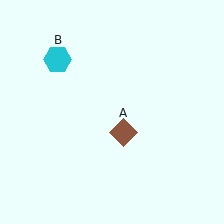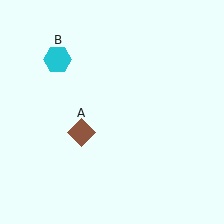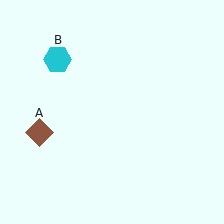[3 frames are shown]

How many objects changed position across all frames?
1 object changed position: brown diamond (object A).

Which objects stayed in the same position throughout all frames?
Cyan hexagon (object B) remained stationary.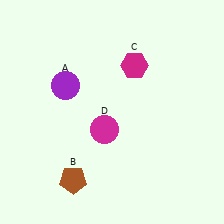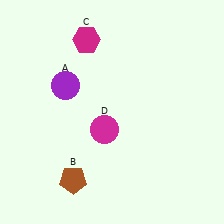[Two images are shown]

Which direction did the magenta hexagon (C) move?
The magenta hexagon (C) moved left.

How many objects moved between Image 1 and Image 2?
1 object moved between the two images.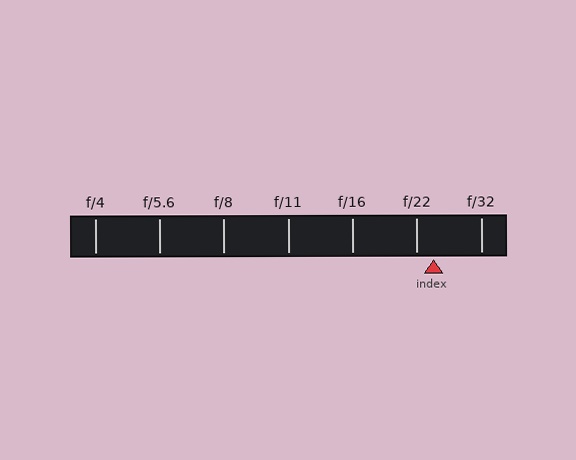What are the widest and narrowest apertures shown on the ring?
The widest aperture shown is f/4 and the narrowest is f/32.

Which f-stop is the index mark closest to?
The index mark is closest to f/22.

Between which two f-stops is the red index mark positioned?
The index mark is between f/22 and f/32.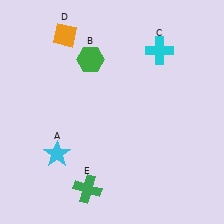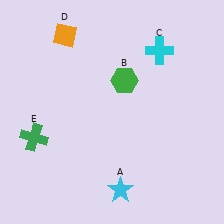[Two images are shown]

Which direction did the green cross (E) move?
The green cross (E) moved left.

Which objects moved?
The objects that moved are: the cyan star (A), the green hexagon (B), the green cross (E).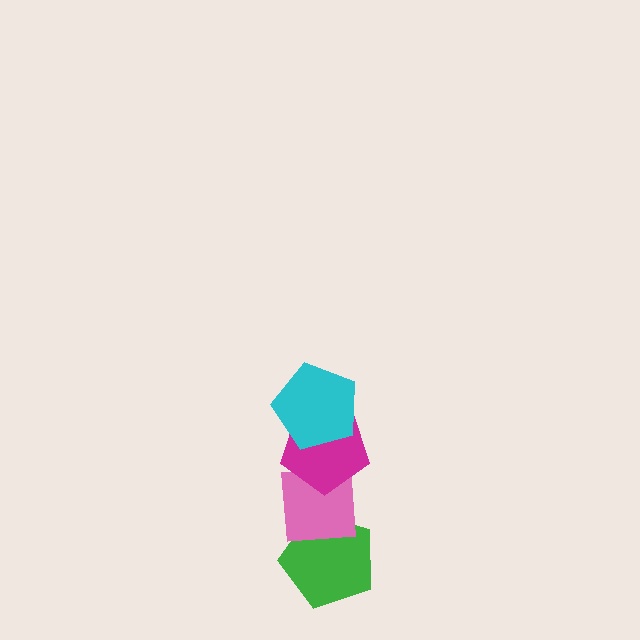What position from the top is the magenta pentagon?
The magenta pentagon is 2nd from the top.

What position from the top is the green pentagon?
The green pentagon is 4th from the top.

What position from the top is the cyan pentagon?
The cyan pentagon is 1st from the top.